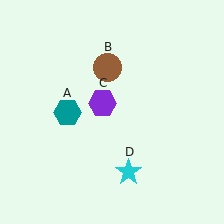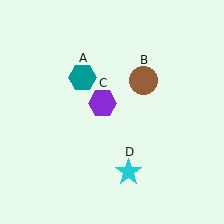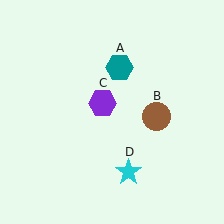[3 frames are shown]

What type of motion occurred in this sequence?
The teal hexagon (object A), brown circle (object B) rotated clockwise around the center of the scene.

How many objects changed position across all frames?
2 objects changed position: teal hexagon (object A), brown circle (object B).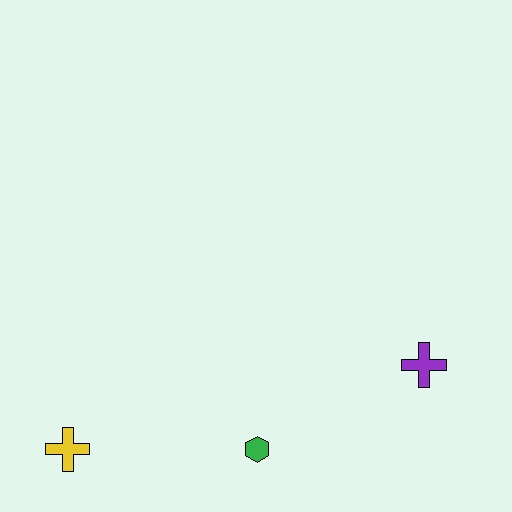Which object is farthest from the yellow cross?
The purple cross is farthest from the yellow cross.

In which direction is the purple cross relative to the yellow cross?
The purple cross is to the right of the yellow cross.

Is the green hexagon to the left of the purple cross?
Yes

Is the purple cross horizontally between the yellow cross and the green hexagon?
No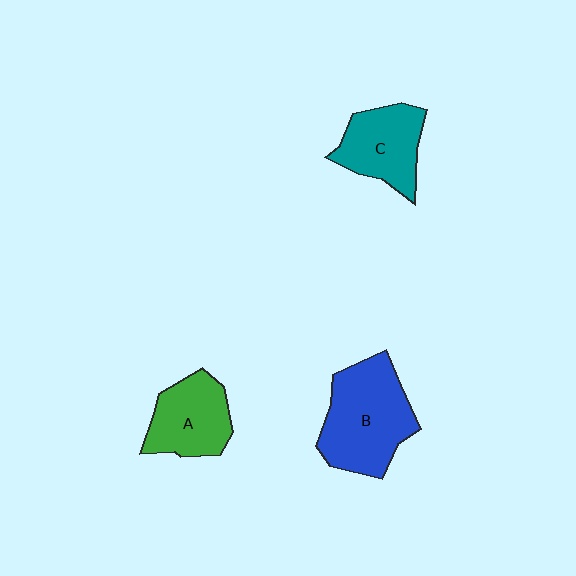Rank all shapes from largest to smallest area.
From largest to smallest: B (blue), C (teal), A (green).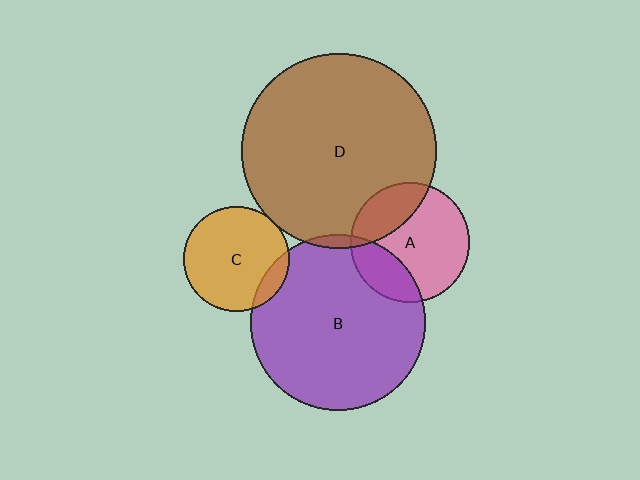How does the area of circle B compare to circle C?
Approximately 2.8 times.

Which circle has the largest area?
Circle D (brown).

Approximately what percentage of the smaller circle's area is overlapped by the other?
Approximately 25%.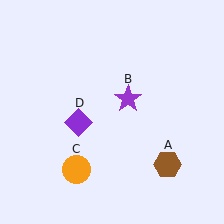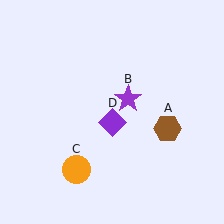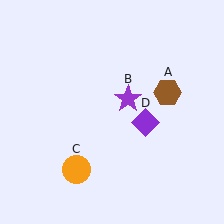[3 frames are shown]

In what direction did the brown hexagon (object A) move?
The brown hexagon (object A) moved up.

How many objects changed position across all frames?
2 objects changed position: brown hexagon (object A), purple diamond (object D).